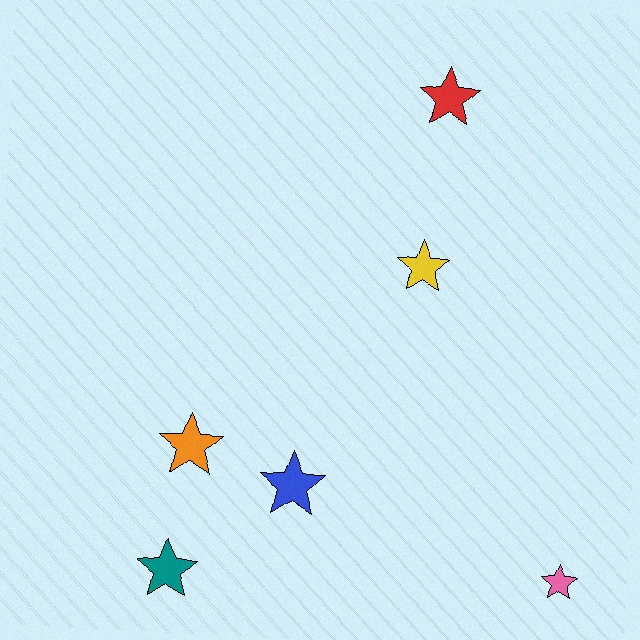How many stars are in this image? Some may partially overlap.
There are 6 stars.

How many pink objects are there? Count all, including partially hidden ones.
There is 1 pink object.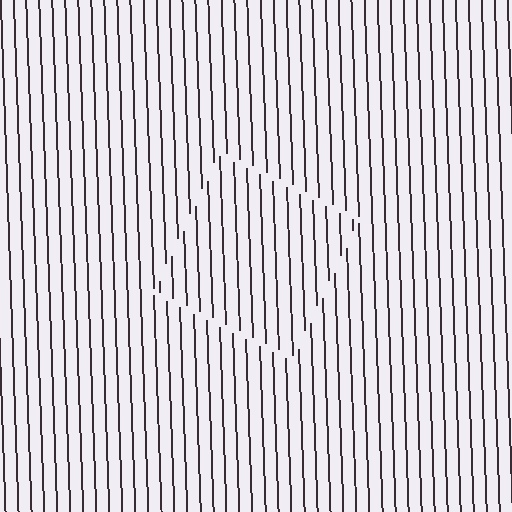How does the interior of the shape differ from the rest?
The interior of the shape contains the same grating, shifted by half a period — the contour is defined by the phase discontinuity where line-ends from the inner and outer gratings abut.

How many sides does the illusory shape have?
4 sides — the line-ends trace a square.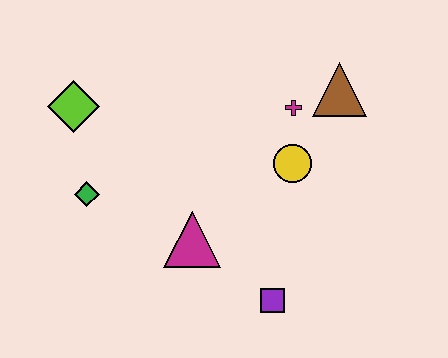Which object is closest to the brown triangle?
The magenta cross is closest to the brown triangle.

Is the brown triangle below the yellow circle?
No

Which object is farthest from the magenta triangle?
The brown triangle is farthest from the magenta triangle.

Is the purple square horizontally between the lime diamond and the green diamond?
No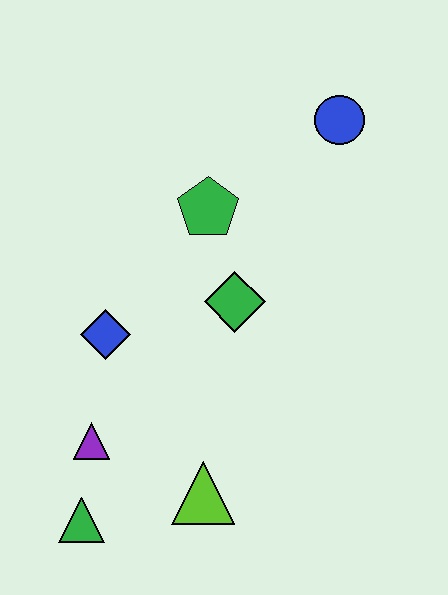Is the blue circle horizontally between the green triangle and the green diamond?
No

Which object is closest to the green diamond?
The green pentagon is closest to the green diamond.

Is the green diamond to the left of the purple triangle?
No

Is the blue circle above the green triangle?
Yes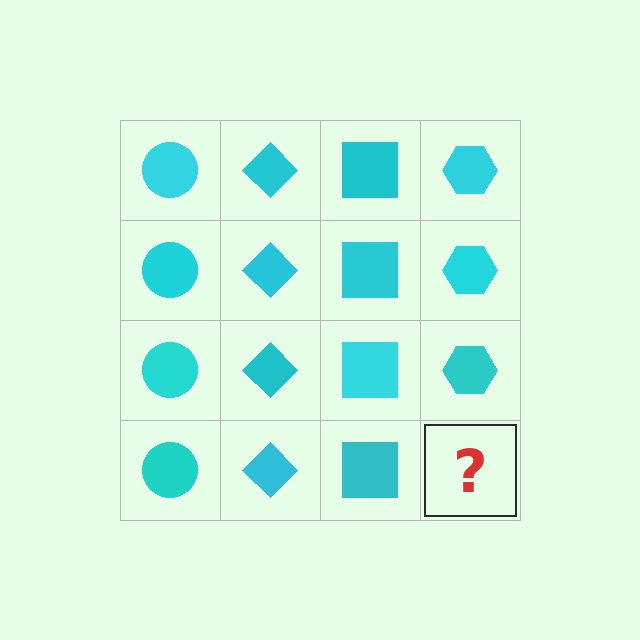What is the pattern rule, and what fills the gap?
The rule is that each column has a consistent shape. The gap should be filled with a cyan hexagon.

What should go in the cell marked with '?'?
The missing cell should contain a cyan hexagon.